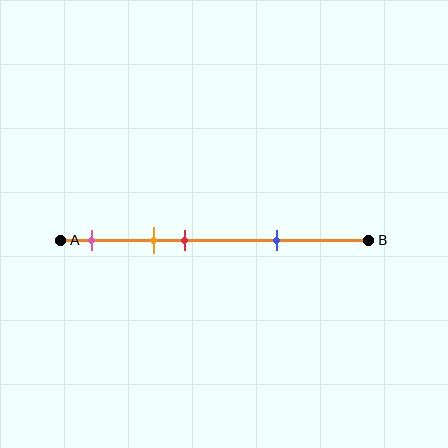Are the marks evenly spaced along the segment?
No, the marks are not evenly spaced.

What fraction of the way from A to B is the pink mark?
The pink mark is approximately 10% (0.1) of the way from A to B.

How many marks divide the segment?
There are 4 marks dividing the segment.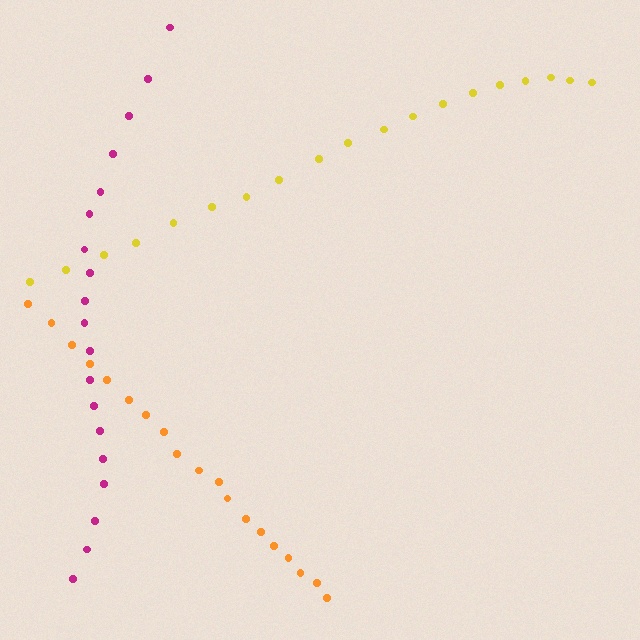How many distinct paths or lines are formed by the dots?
There are 3 distinct paths.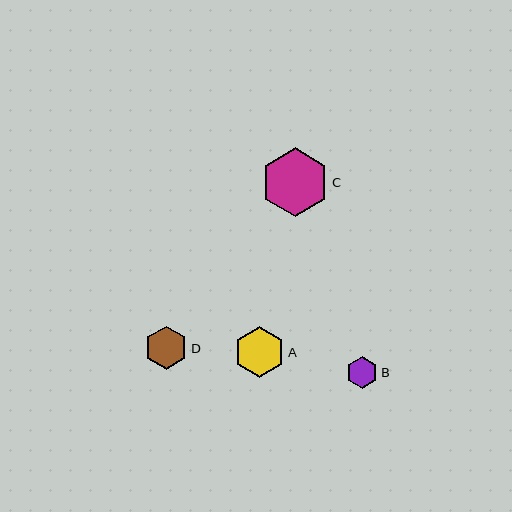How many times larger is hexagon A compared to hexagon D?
Hexagon A is approximately 1.2 times the size of hexagon D.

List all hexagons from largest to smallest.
From largest to smallest: C, A, D, B.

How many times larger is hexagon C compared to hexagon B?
Hexagon C is approximately 2.2 times the size of hexagon B.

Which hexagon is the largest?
Hexagon C is the largest with a size of approximately 68 pixels.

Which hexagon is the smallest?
Hexagon B is the smallest with a size of approximately 32 pixels.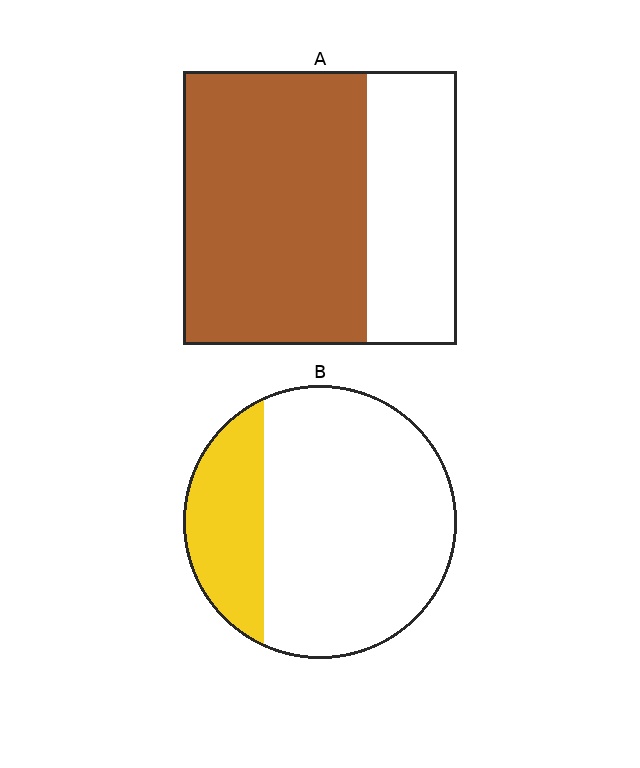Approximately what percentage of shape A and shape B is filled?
A is approximately 65% and B is approximately 25%.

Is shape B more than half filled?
No.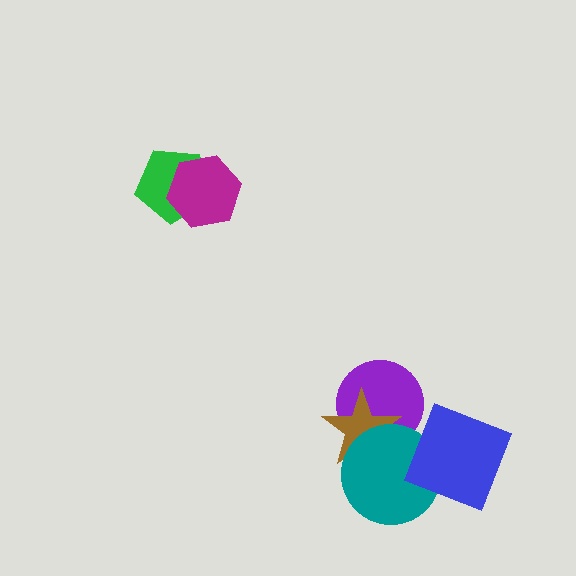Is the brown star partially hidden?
Yes, it is partially covered by another shape.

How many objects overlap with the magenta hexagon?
1 object overlaps with the magenta hexagon.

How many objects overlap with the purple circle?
2 objects overlap with the purple circle.